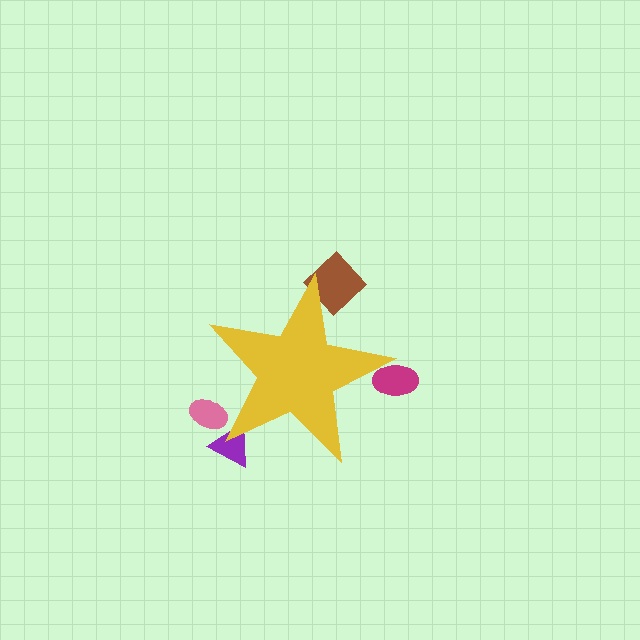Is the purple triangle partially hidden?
Yes, the purple triangle is partially hidden behind the yellow star.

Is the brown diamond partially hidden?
Yes, the brown diamond is partially hidden behind the yellow star.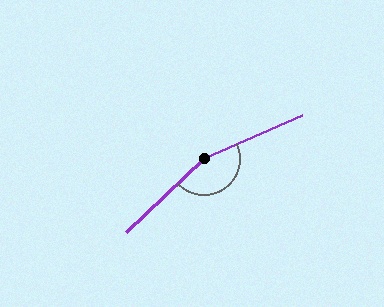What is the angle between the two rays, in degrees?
Approximately 160 degrees.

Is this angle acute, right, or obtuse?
It is obtuse.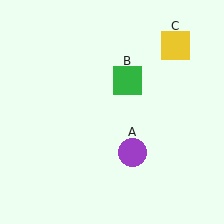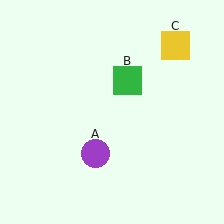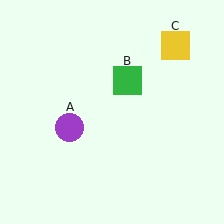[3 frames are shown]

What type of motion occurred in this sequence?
The purple circle (object A) rotated clockwise around the center of the scene.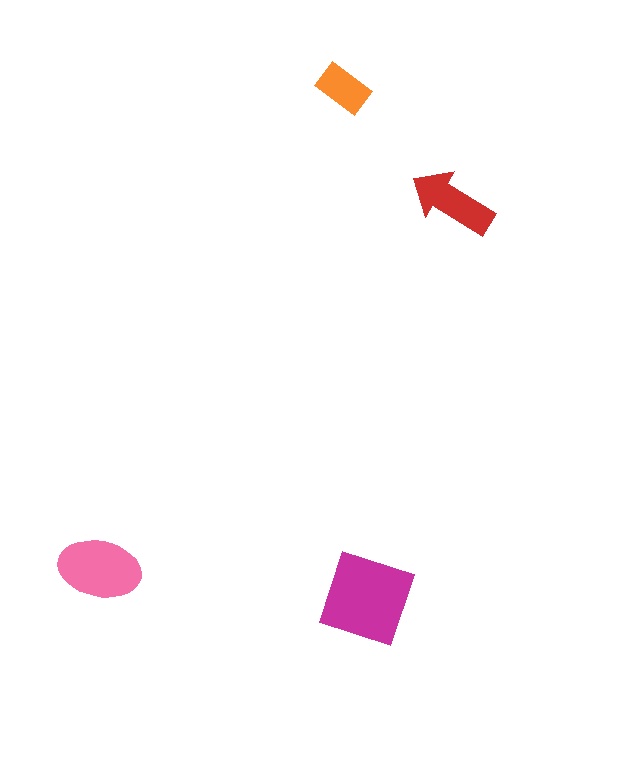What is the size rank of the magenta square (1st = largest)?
1st.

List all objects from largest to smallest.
The magenta square, the pink ellipse, the red arrow, the orange rectangle.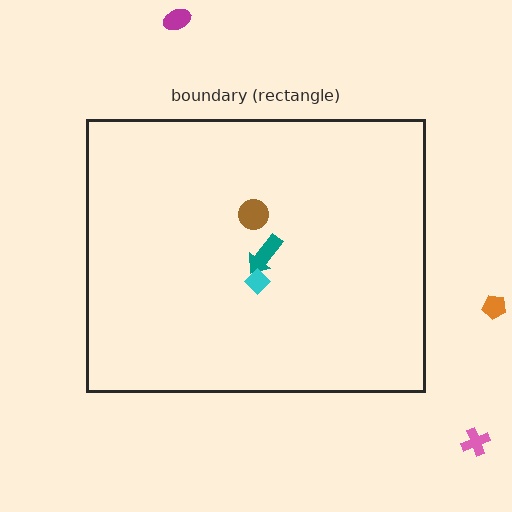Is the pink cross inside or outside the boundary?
Outside.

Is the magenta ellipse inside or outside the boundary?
Outside.